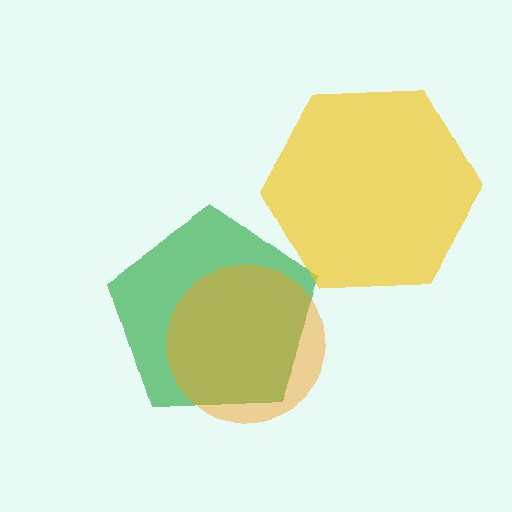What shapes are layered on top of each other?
The layered shapes are: a green pentagon, an orange circle, a yellow hexagon.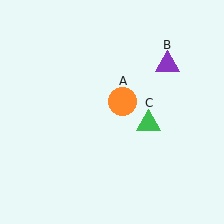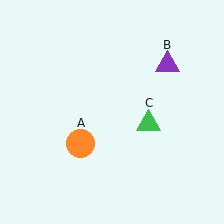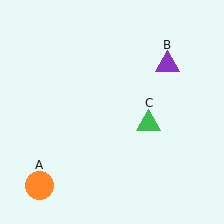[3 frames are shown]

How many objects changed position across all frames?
1 object changed position: orange circle (object A).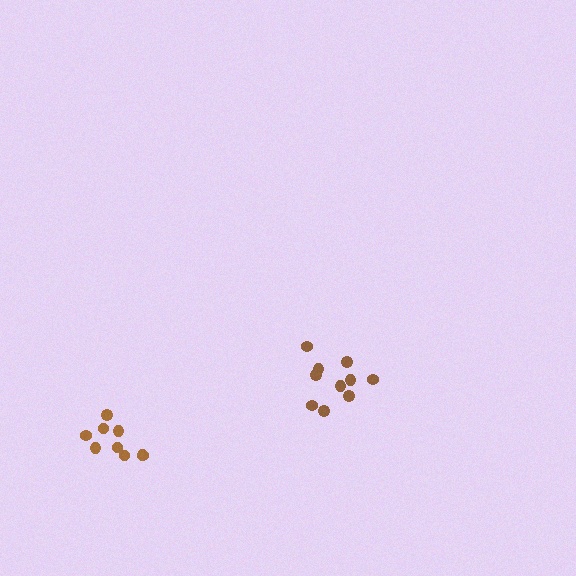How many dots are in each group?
Group 1: 9 dots, Group 2: 10 dots (19 total).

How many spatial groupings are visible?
There are 2 spatial groupings.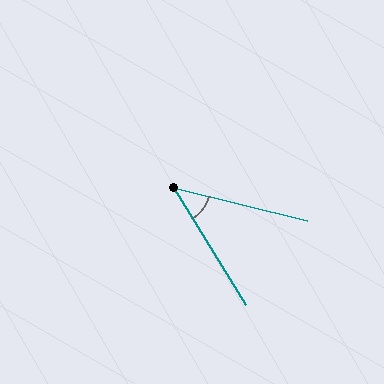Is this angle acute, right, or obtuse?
It is acute.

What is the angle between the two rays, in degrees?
Approximately 45 degrees.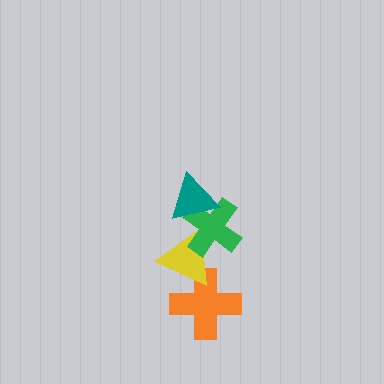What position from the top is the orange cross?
The orange cross is 4th from the top.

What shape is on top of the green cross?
The teal triangle is on top of the green cross.